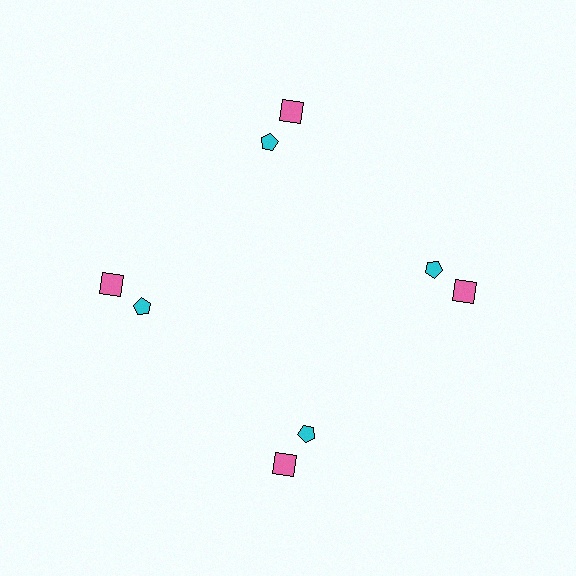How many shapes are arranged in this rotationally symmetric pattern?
There are 8 shapes, arranged in 4 groups of 2.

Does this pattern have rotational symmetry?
Yes, this pattern has 4-fold rotational symmetry. It looks the same after rotating 90 degrees around the center.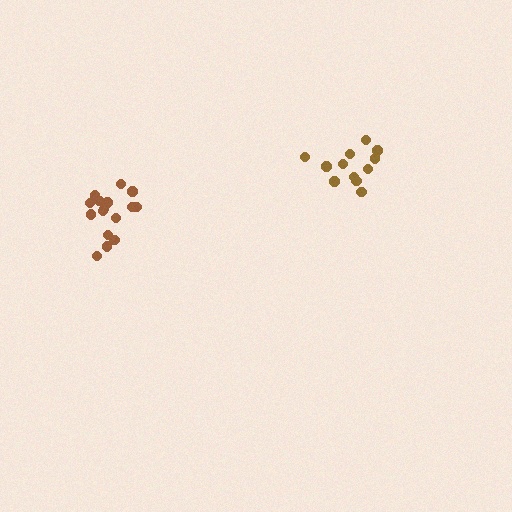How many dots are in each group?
Group 1: 12 dots, Group 2: 16 dots (28 total).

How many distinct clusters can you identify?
There are 2 distinct clusters.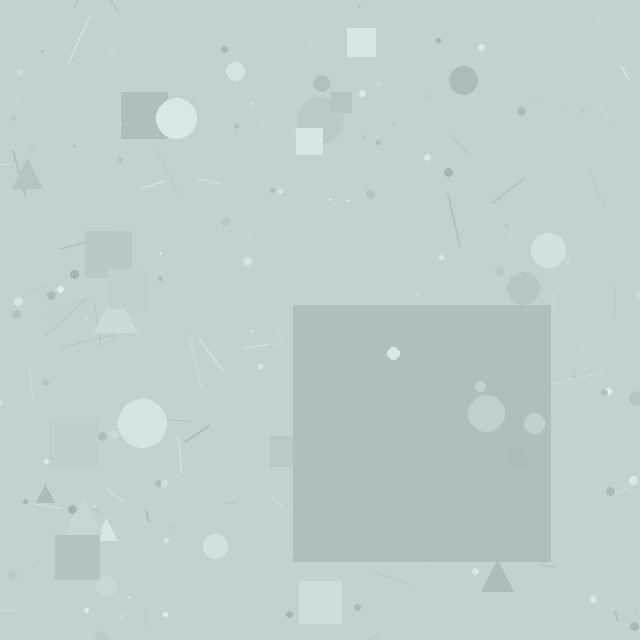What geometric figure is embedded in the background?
A square is embedded in the background.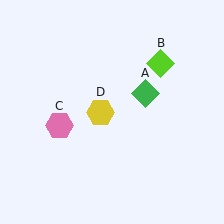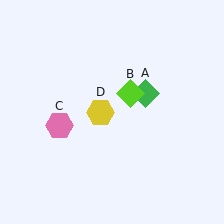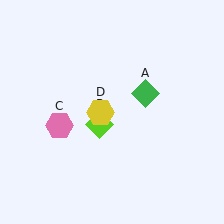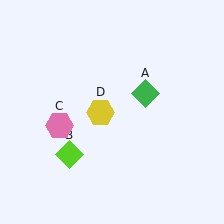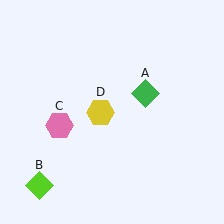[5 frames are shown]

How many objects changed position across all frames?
1 object changed position: lime diamond (object B).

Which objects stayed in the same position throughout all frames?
Green diamond (object A) and pink hexagon (object C) and yellow hexagon (object D) remained stationary.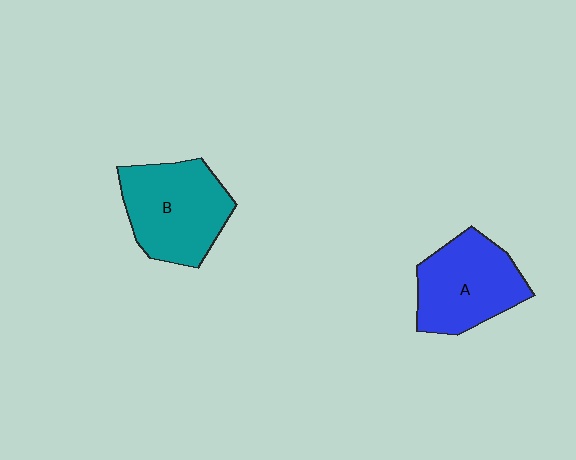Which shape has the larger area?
Shape B (teal).